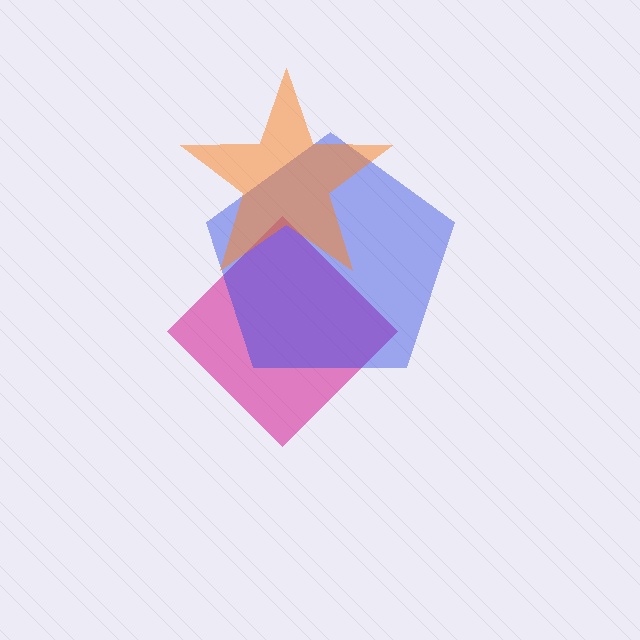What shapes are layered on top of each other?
The layered shapes are: a magenta diamond, a blue pentagon, an orange star.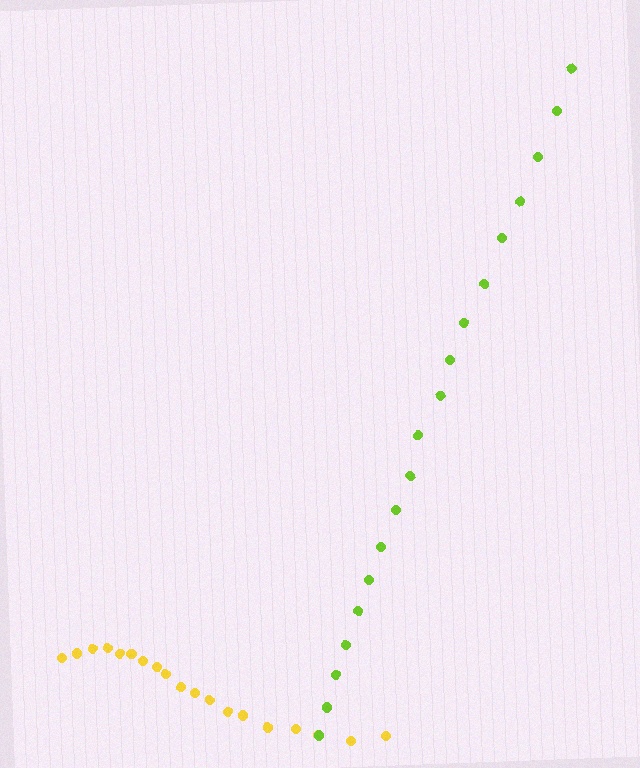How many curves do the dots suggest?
There are 2 distinct paths.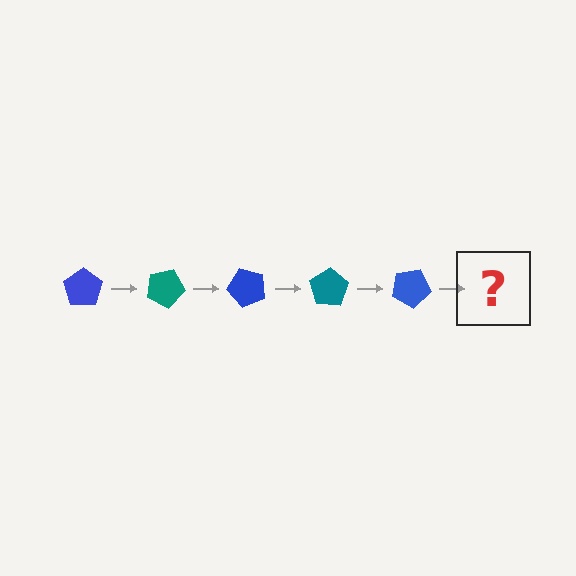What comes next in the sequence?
The next element should be a teal pentagon, rotated 125 degrees from the start.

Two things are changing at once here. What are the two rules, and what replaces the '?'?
The two rules are that it rotates 25 degrees each step and the color cycles through blue and teal. The '?' should be a teal pentagon, rotated 125 degrees from the start.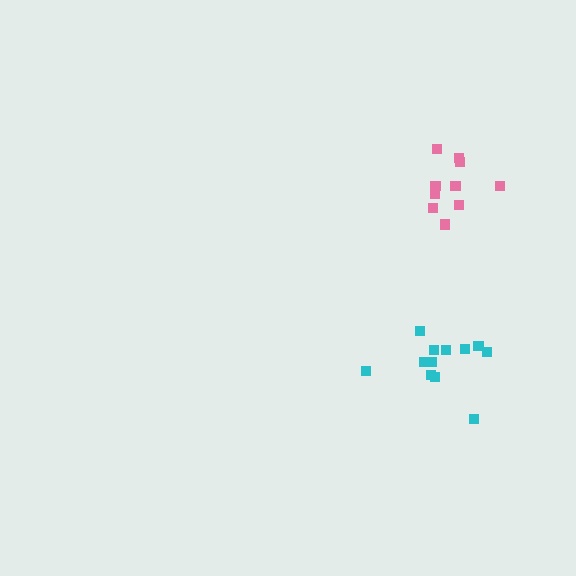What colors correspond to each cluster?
The clusters are colored: cyan, pink.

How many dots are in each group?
Group 1: 12 dots, Group 2: 10 dots (22 total).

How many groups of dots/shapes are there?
There are 2 groups.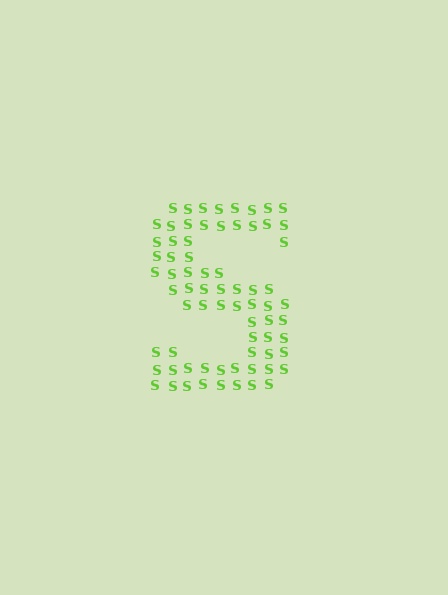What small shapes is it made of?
It is made of small letter S's.